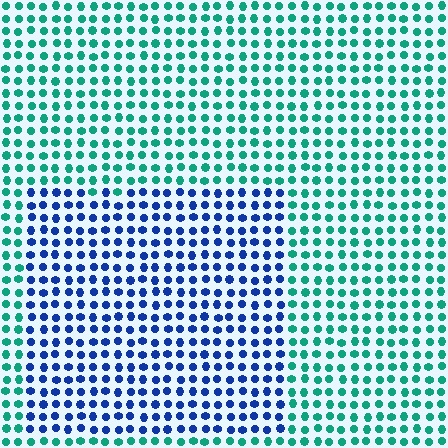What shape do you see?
I see a rectangle.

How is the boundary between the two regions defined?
The boundary is defined purely by a slight shift in hue (about 59 degrees). Spacing, size, and orientation are identical on both sides.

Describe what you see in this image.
The image is filled with small teal elements in a uniform arrangement. A rectangle-shaped region is visible where the elements are tinted to a slightly different hue, forming a subtle color boundary.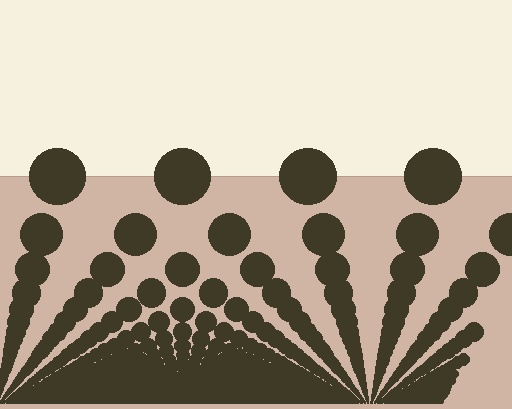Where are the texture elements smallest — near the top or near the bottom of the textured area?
Near the bottom.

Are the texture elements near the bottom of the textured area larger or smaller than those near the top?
Smaller. The gradient is inverted — elements near the bottom are smaller and denser.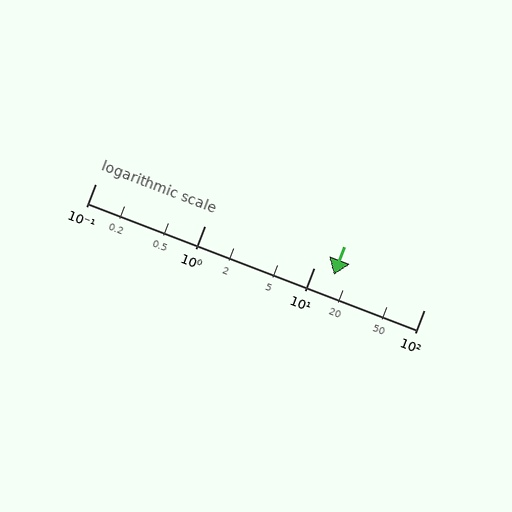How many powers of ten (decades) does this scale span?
The scale spans 3 decades, from 0.1 to 100.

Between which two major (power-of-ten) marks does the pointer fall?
The pointer is between 10 and 100.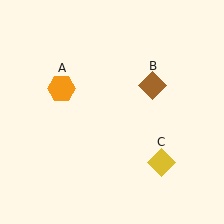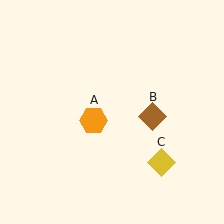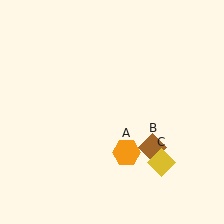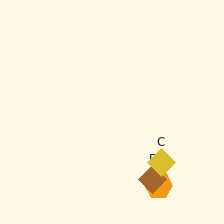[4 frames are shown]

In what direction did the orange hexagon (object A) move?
The orange hexagon (object A) moved down and to the right.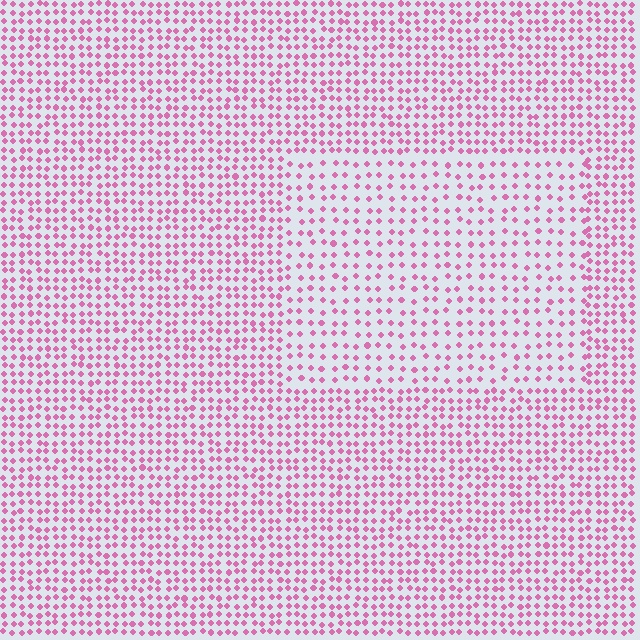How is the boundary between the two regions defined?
The boundary is defined by a change in element density (approximately 1.7x ratio). All elements are the same color, size, and shape.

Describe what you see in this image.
The image contains small pink elements arranged at two different densities. A rectangle-shaped region is visible where the elements are less densely packed than the surrounding area.